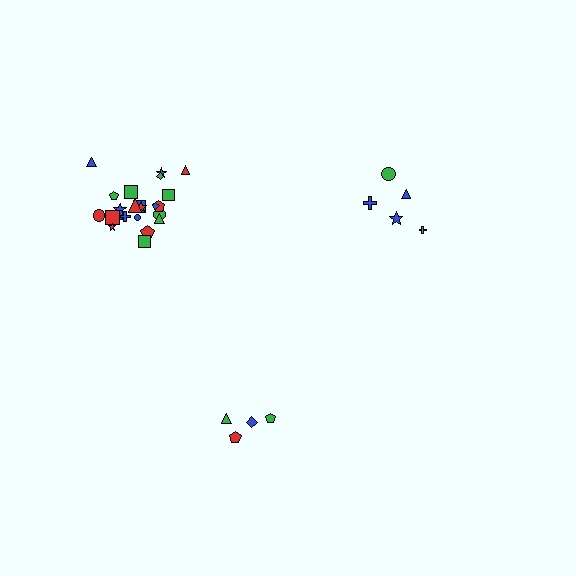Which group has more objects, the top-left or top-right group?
The top-left group.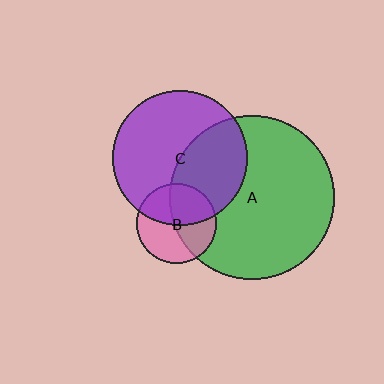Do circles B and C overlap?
Yes.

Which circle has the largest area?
Circle A (green).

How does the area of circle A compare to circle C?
Approximately 1.5 times.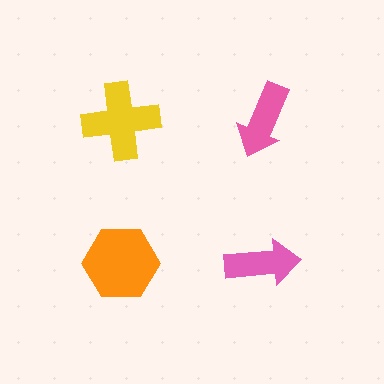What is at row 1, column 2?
A pink arrow.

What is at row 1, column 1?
A yellow cross.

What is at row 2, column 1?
An orange hexagon.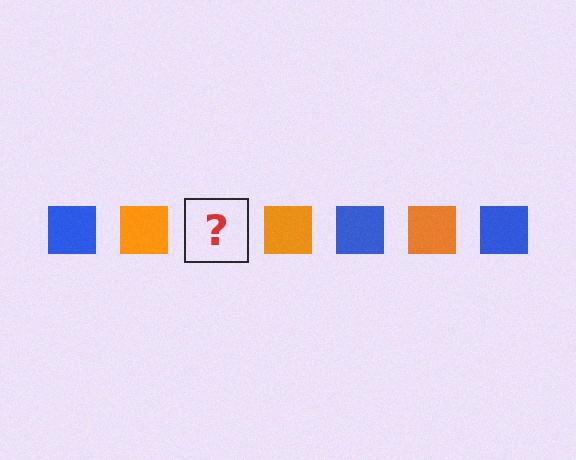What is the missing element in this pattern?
The missing element is a blue square.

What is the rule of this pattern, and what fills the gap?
The rule is that the pattern cycles through blue, orange squares. The gap should be filled with a blue square.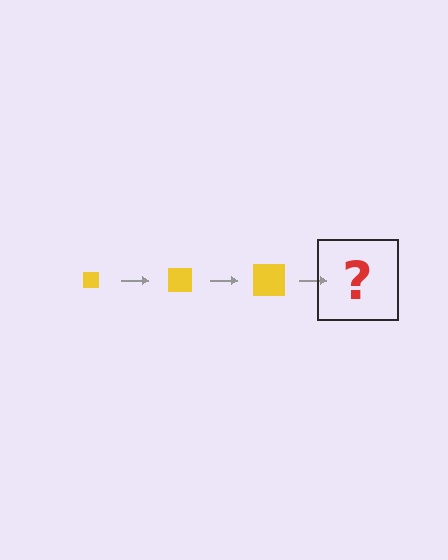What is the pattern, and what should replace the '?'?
The pattern is that the square gets progressively larger each step. The '?' should be a yellow square, larger than the previous one.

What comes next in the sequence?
The next element should be a yellow square, larger than the previous one.